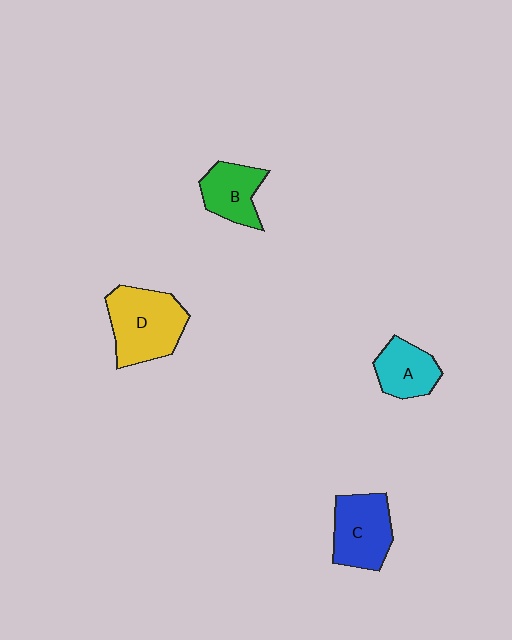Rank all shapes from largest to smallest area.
From largest to smallest: D (yellow), C (blue), B (green), A (cyan).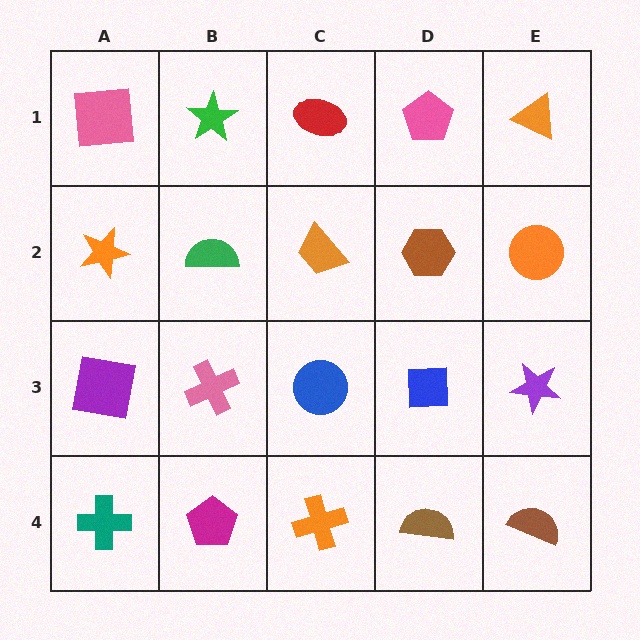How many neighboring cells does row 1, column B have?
3.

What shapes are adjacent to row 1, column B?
A green semicircle (row 2, column B), a pink square (row 1, column A), a red ellipse (row 1, column C).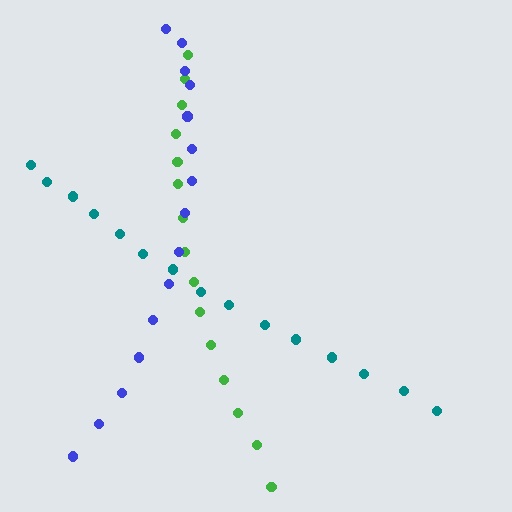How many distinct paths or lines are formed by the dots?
There are 3 distinct paths.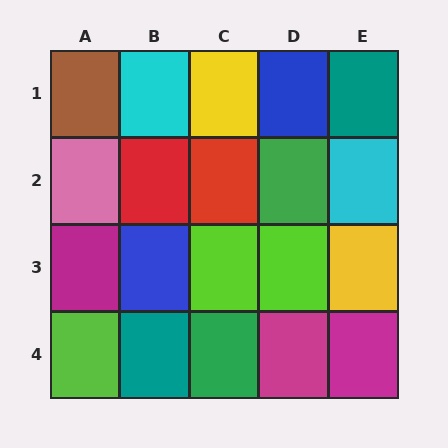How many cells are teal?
2 cells are teal.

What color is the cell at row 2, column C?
Red.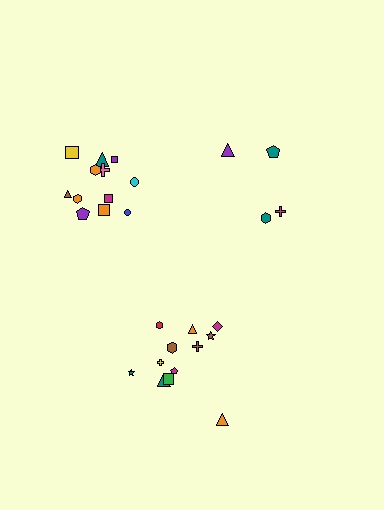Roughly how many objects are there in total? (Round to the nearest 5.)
Roughly 30 objects in total.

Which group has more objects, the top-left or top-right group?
The top-left group.